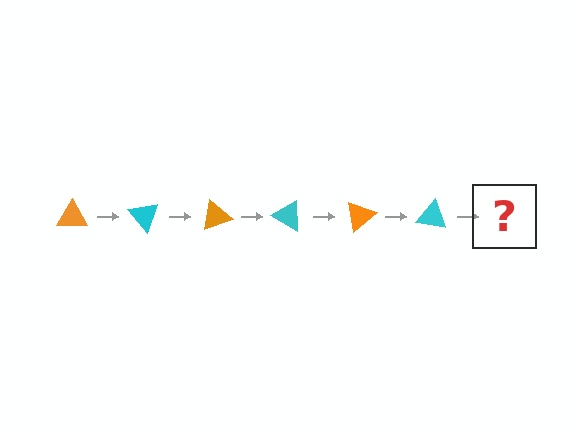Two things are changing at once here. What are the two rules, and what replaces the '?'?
The two rules are that it rotates 50 degrees each step and the color cycles through orange and cyan. The '?' should be an orange triangle, rotated 300 degrees from the start.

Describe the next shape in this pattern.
It should be an orange triangle, rotated 300 degrees from the start.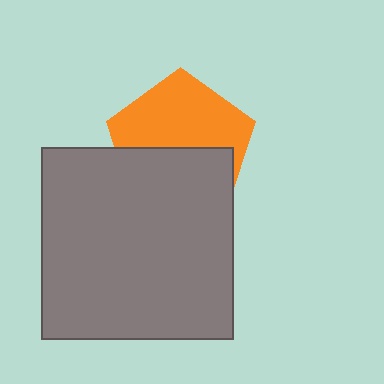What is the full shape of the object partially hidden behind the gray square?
The partially hidden object is an orange pentagon.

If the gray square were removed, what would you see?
You would see the complete orange pentagon.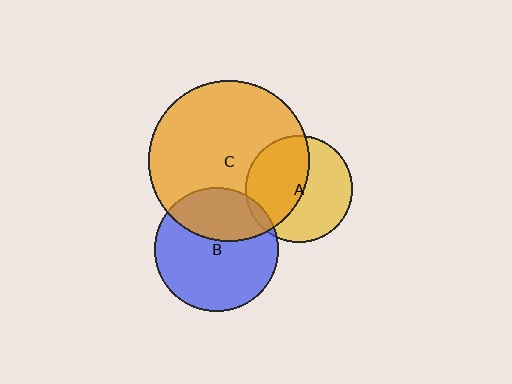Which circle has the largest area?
Circle C (orange).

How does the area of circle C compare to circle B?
Approximately 1.7 times.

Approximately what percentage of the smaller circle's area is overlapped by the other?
Approximately 50%.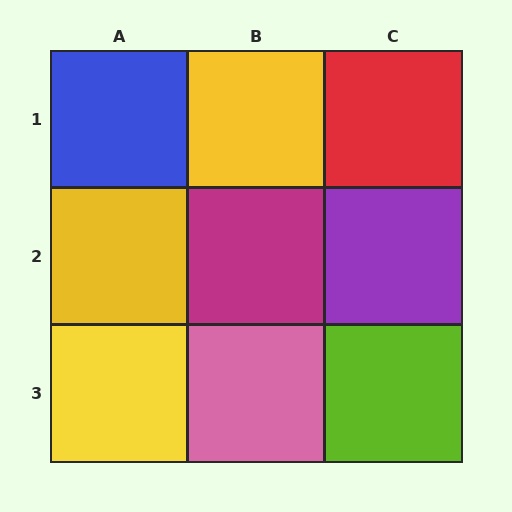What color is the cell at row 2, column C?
Purple.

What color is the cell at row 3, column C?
Lime.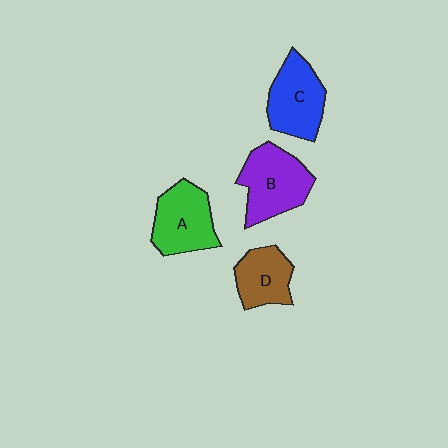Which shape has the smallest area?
Shape D (brown).